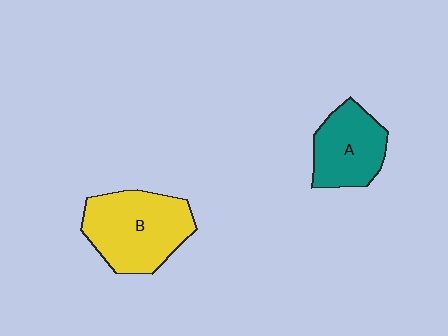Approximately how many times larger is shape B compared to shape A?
Approximately 1.4 times.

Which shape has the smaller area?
Shape A (teal).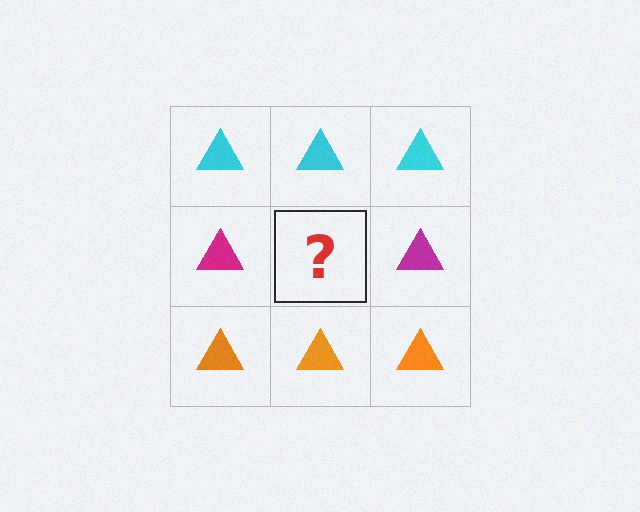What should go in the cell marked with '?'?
The missing cell should contain a magenta triangle.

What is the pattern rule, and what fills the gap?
The rule is that each row has a consistent color. The gap should be filled with a magenta triangle.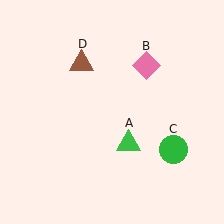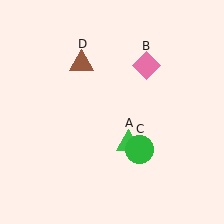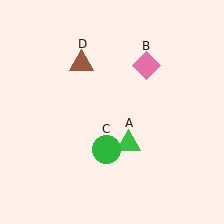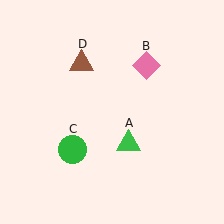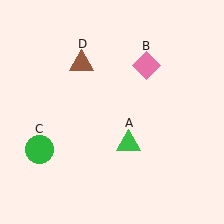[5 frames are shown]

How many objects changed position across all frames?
1 object changed position: green circle (object C).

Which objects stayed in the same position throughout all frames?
Green triangle (object A) and pink diamond (object B) and brown triangle (object D) remained stationary.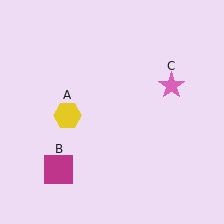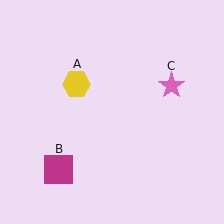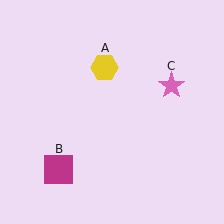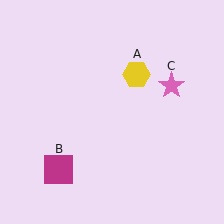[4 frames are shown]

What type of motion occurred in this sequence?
The yellow hexagon (object A) rotated clockwise around the center of the scene.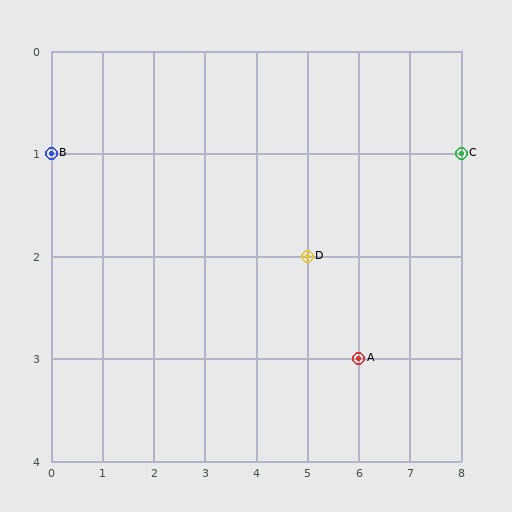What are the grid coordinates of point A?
Point A is at grid coordinates (6, 3).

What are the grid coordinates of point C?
Point C is at grid coordinates (8, 1).